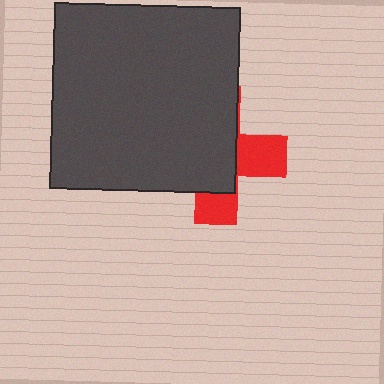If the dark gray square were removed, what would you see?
You would see the complete red cross.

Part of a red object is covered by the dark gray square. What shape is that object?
It is a cross.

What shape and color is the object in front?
The object in front is a dark gray square.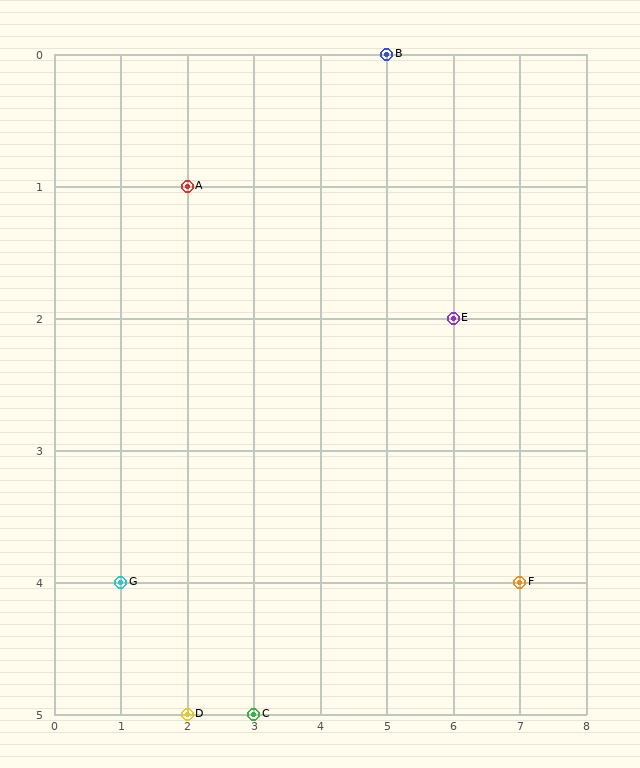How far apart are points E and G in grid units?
Points E and G are 5 columns and 2 rows apart (about 5.4 grid units diagonally).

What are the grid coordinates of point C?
Point C is at grid coordinates (3, 5).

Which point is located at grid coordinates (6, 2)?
Point E is at (6, 2).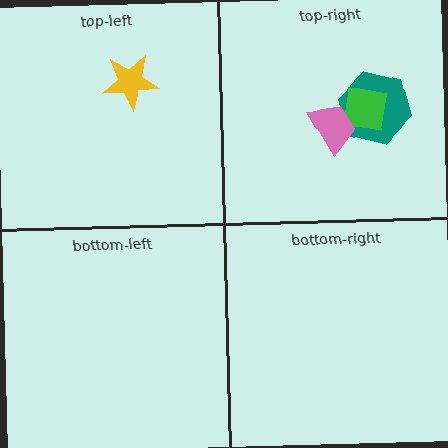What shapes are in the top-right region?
The teal hexagon, the green square, the pink trapezoid.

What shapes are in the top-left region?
The yellow star.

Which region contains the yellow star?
The top-left region.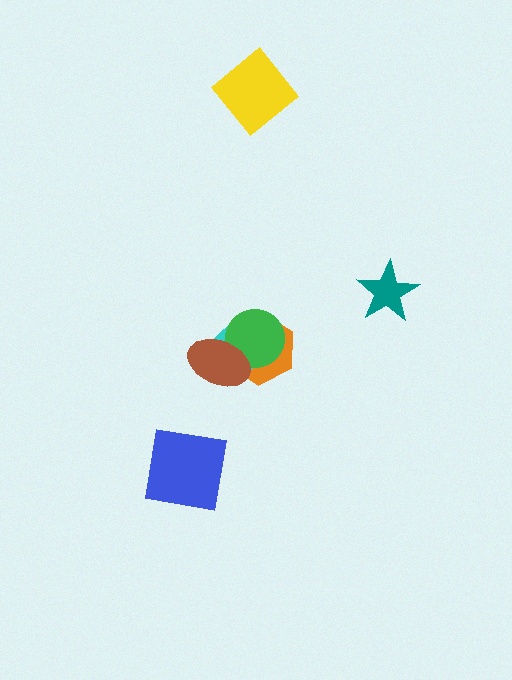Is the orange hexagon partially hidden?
Yes, it is partially covered by another shape.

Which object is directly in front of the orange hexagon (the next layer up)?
The cyan diamond is directly in front of the orange hexagon.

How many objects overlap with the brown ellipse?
3 objects overlap with the brown ellipse.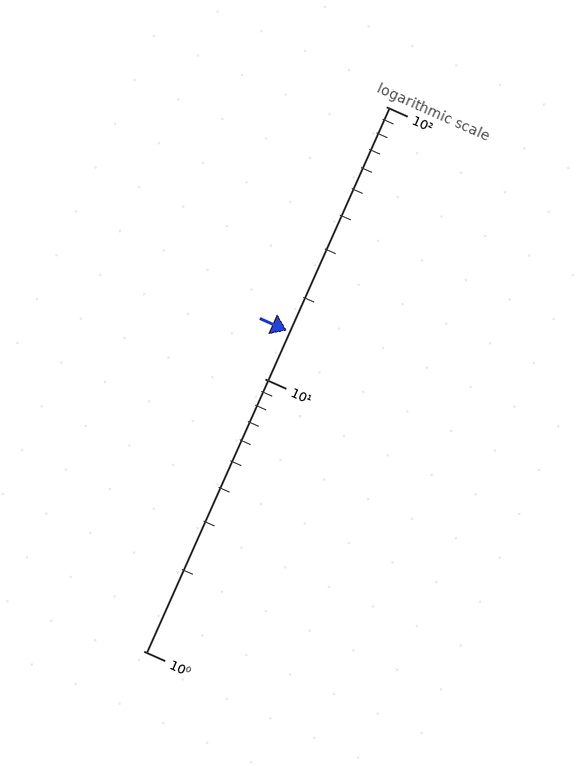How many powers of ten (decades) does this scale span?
The scale spans 2 decades, from 1 to 100.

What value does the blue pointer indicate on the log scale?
The pointer indicates approximately 15.